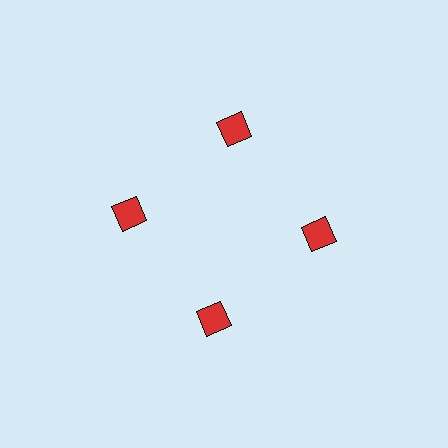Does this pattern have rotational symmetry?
Yes, this pattern has 4-fold rotational symmetry. It looks the same after rotating 90 degrees around the center.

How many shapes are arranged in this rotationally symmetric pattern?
There are 4 shapes, arranged in 4 groups of 1.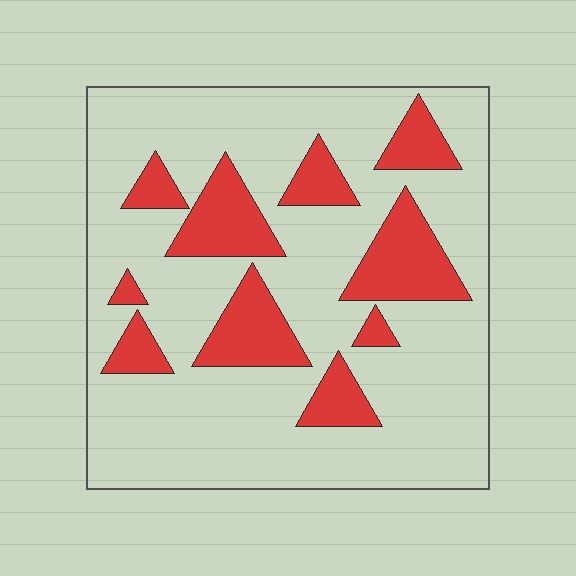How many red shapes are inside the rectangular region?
10.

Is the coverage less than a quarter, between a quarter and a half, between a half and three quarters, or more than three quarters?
Less than a quarter.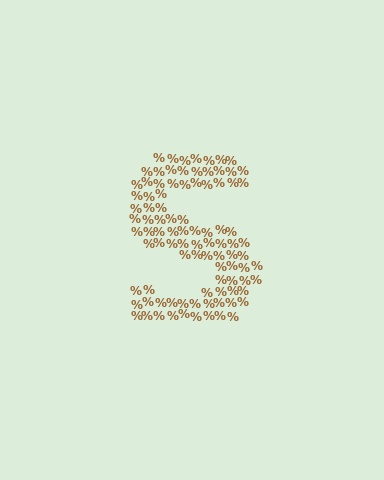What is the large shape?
The large shape is the letter S.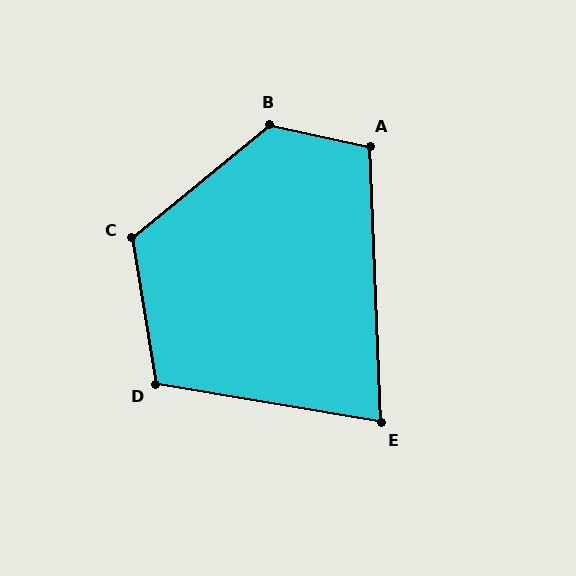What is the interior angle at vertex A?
Approximately 104 degrees (obtuse).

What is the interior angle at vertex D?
Approximately 109 degrees (obtuse).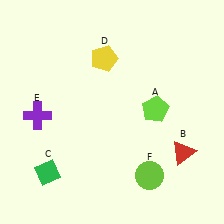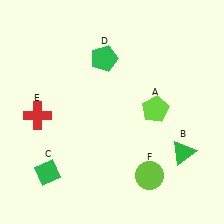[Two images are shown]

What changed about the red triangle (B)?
In Image 1, B is red. In Image 2, it changed to green.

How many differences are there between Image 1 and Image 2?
There are 3 differences between the two images.